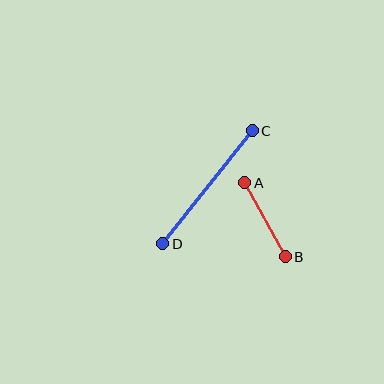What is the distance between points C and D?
The distance is approximately 144 pixels.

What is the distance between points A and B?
The distance is approximately 84 pixels.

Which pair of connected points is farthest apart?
Points C and D are farthest apart.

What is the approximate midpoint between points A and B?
The midpoint is at approximately (265, 220) pixels.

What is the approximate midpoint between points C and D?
The midpoint is at approximately (207, 187) pixels.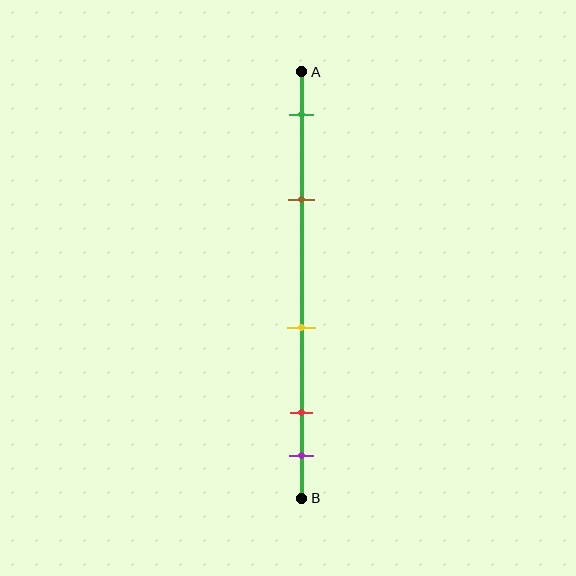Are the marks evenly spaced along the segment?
No, the marks are not evenly spaced.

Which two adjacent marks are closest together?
The red and purple marks are the closest adjacent pair.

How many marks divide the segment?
There are 5 marks dividing the segment.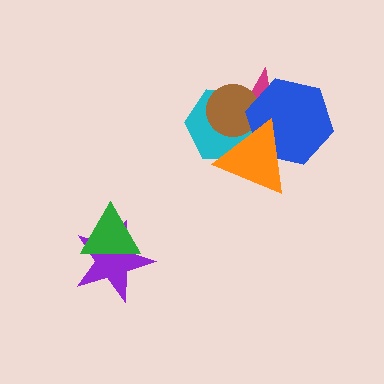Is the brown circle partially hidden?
Yes, it is partially covered by another shape.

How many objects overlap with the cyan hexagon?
4 objects overlap with the cyan hexagon.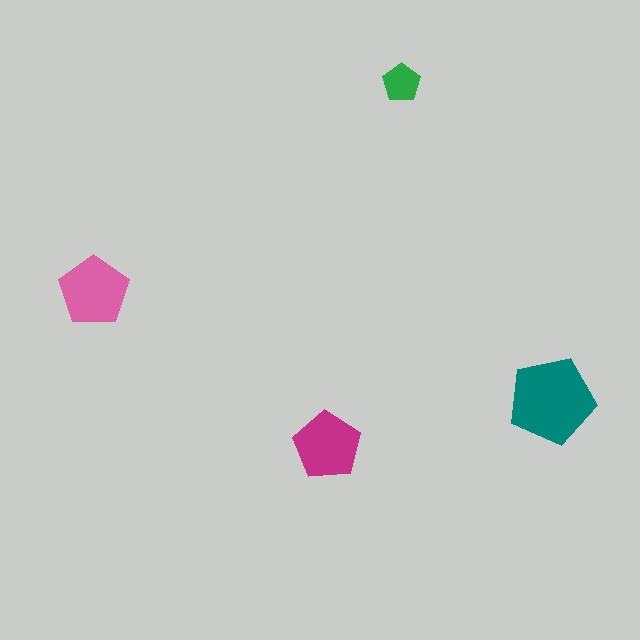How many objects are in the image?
There are 4 objects in the image.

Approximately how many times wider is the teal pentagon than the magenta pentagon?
About 1.5 times wider.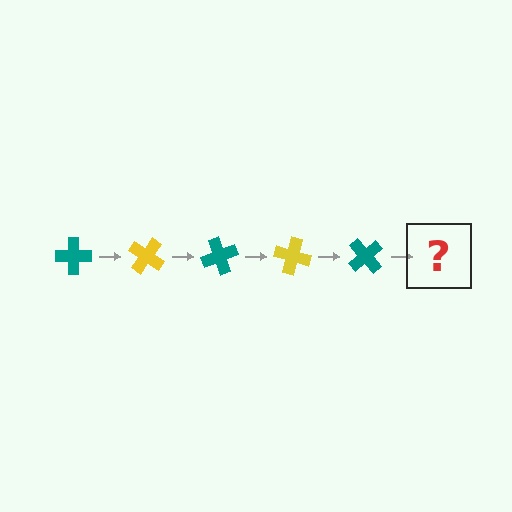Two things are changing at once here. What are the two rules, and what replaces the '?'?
The two rules are that it rotates 35 degrees each step and the color cycles through teal and yellow. The '?' should be a yellow cross, rotated 175 degrees from the start.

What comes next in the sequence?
The next element should be a yellow cross, rotated 175 degrees from the start.